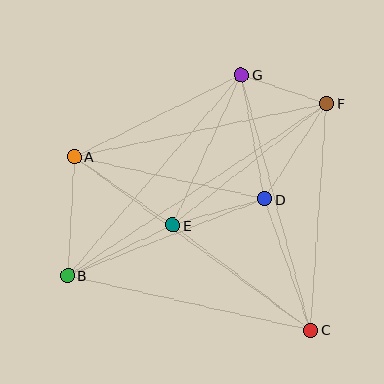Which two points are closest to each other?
Points F and G are closest to each other.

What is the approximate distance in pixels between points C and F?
The distance between C and F is approximately 227 pixels.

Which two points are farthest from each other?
Points B and F are farthest from each other.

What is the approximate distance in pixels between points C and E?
The distance between C and E is approximately 173 pixels.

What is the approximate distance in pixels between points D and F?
The distance between D and F is approximately 114 pixels.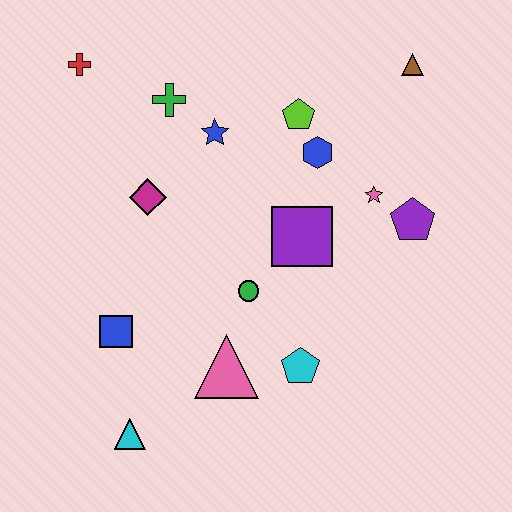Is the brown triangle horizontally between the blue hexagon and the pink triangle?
No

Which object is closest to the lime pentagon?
The blue hexagon is closest to the lime pentagon.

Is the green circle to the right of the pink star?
No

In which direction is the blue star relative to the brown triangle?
The blue star is to the left of the brown triangle.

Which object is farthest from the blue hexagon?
The cyan triangle is farthest from the blue hexagon.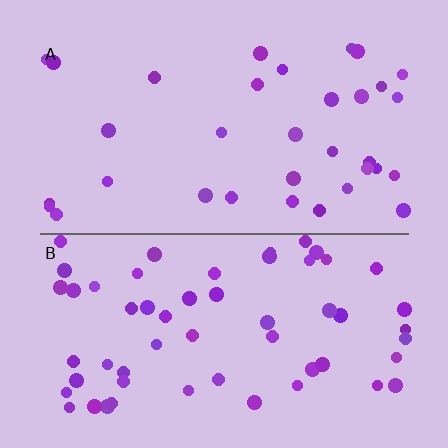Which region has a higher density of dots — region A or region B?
B (the bottom).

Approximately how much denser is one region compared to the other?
Approximately 1.7× — region B over region A.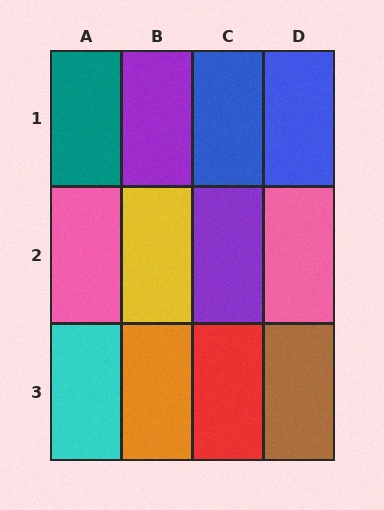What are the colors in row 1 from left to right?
Teal, purple, blue, blue.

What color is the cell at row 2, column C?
Purple.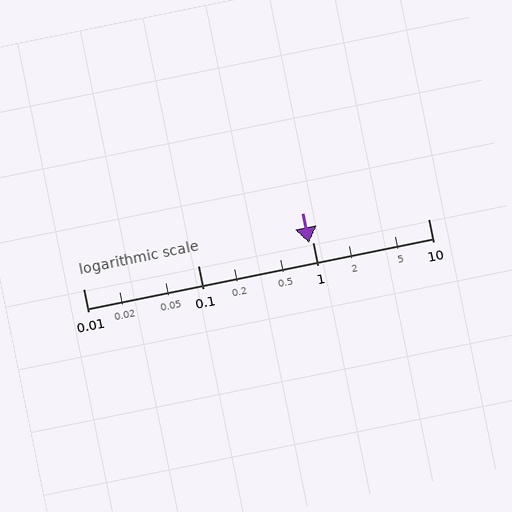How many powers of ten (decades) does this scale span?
The scale spans 3 decades, from 0.01 to 10.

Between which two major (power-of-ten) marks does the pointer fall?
The pointer is between 0.1 and 1.